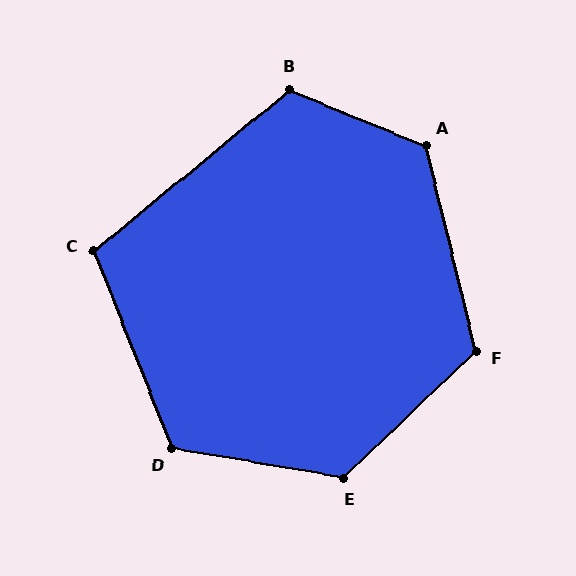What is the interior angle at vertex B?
Approximately 118 degrees (obtuse).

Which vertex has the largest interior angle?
E, at approximately 126 degrees.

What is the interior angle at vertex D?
Approximately 121 degrees (obtuse).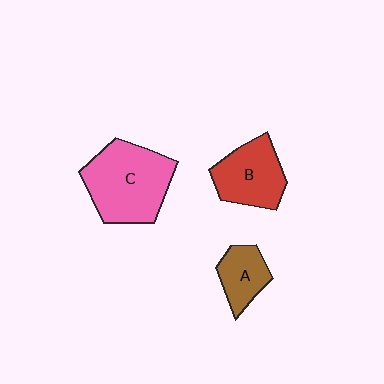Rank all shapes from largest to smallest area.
From largest to smallest: C (pink), B (red), A (brown).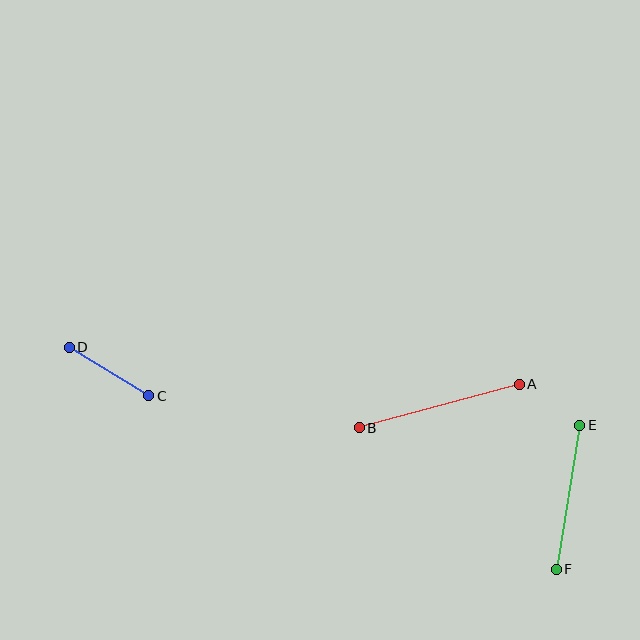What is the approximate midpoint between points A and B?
The midpoint is at approximately (439, 406) pixels.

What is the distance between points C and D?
The distance is approximately 93 pixels.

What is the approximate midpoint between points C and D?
The midpoint is at approximately (109, 371) pixels.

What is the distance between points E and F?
The distance is approximately 146 pixels.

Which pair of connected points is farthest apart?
Points A and B are farthest apart.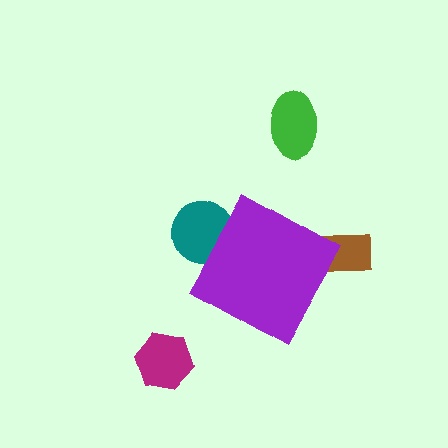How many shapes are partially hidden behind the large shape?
2 shapes are partially hidden.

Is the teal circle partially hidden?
Yes, the teal circle is partially hidden behind the purple diamond.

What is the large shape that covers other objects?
A purple diamond.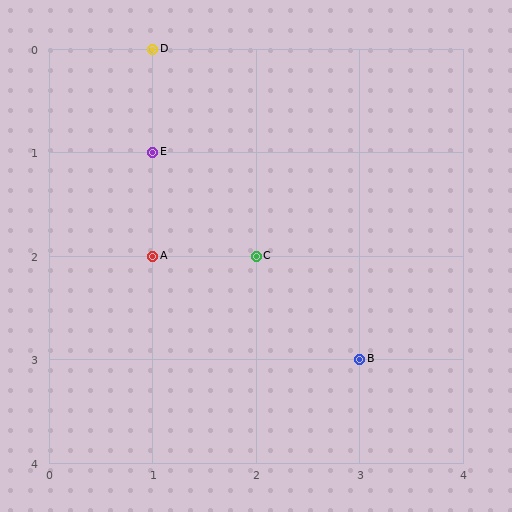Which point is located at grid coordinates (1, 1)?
Point E is at (1, 1).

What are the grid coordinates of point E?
Point E is at grid coordinates (1, 1).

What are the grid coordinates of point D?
Point D is at grid coordinates (1, 0).